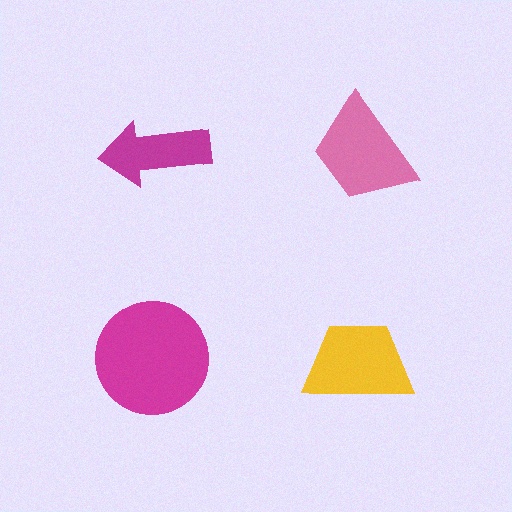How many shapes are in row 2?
2 shapes.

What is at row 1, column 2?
A pink trapezoid.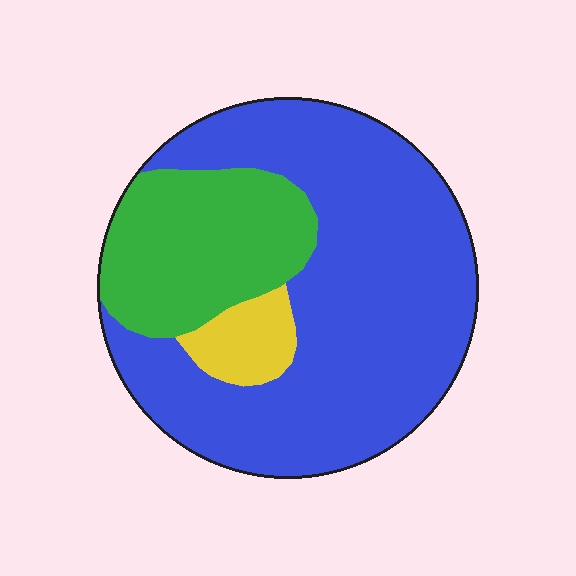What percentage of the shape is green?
Green takes up about one quarter (1/4) of the shape.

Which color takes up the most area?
Blue, at roughly 70%.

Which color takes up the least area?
Yellow, at roughly 5%.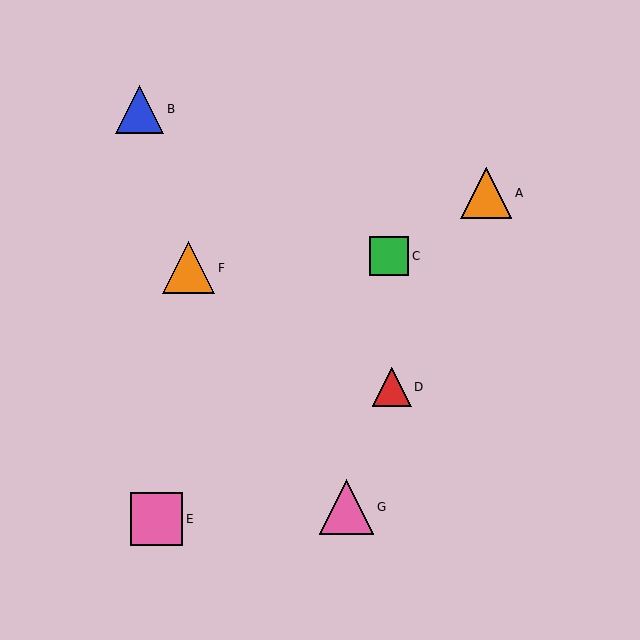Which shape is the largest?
The pink triangle (labeled G) is the largest.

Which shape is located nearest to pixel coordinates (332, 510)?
The pink triangle (labeled G) at (346, 507) is nearest to that location.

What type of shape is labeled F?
Shape F is an orange triangle.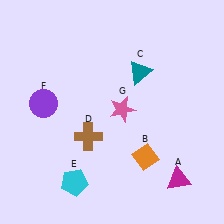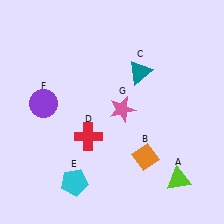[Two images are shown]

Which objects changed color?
A changed from magenta to lime. D changed from brown to red.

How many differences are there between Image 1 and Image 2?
There are 2 differences between the two images.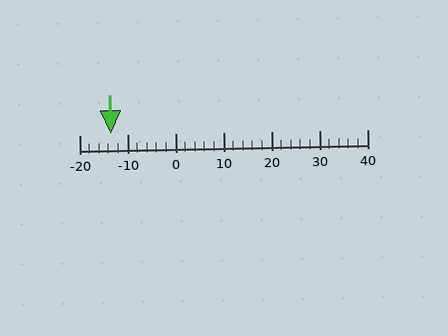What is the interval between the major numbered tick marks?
The major tick marks are spaced 10 units apart.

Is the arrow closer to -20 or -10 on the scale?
The arrow is closer to -10.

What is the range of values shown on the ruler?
The ruler shows values from -20 to 40.